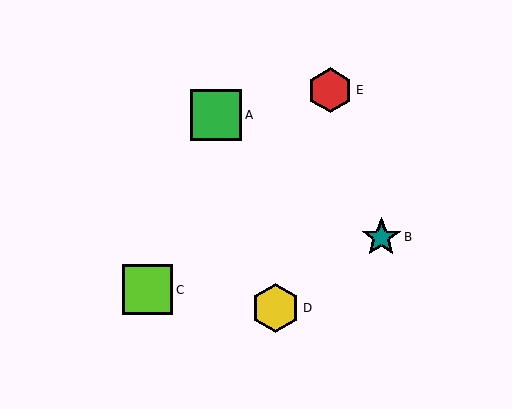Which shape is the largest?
The green square (labeled A) is the largest.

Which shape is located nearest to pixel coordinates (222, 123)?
The green square (labeled A) at (216, 115) is nearest to that location.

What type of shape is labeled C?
Shape C is a lime square.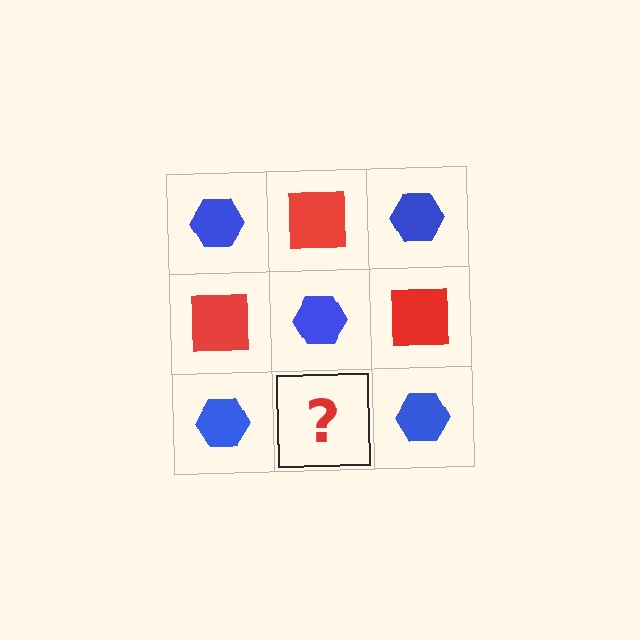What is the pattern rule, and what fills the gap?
The rule is that it alternates blue hexagon and red square in a checkerboard pattern. The gap should be filled with a red square.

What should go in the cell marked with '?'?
The missing cell should contain a red square.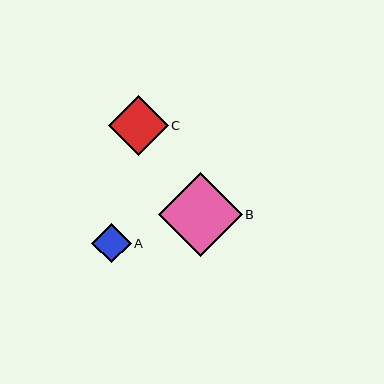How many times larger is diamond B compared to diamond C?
Diamond B is approximately 1.4 times the size of diamond C.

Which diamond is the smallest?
Diamond A is the smallest with a size of approximately 39 pixels.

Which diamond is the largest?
Diamond B is the largest with a size of approximately 84 pixels.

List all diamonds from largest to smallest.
From largest to smallest: B, C, A.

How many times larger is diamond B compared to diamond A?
Diamond B is approximately 2.1 times the size of diamond A.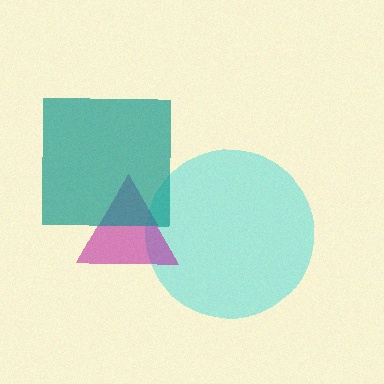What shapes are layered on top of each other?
The layered shapes are: a cyan circle, a magenta triangle, a teal square.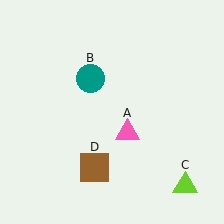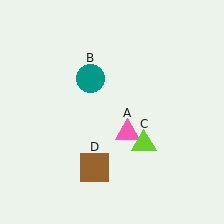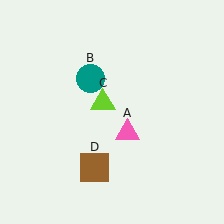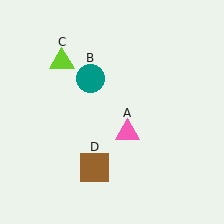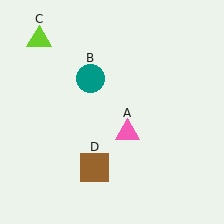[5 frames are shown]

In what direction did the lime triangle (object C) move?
The lime triangle (object C) moved up and to the left.